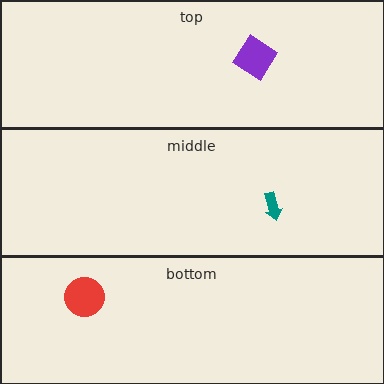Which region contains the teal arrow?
The middle region.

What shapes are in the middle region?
The teal arrow.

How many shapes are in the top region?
1.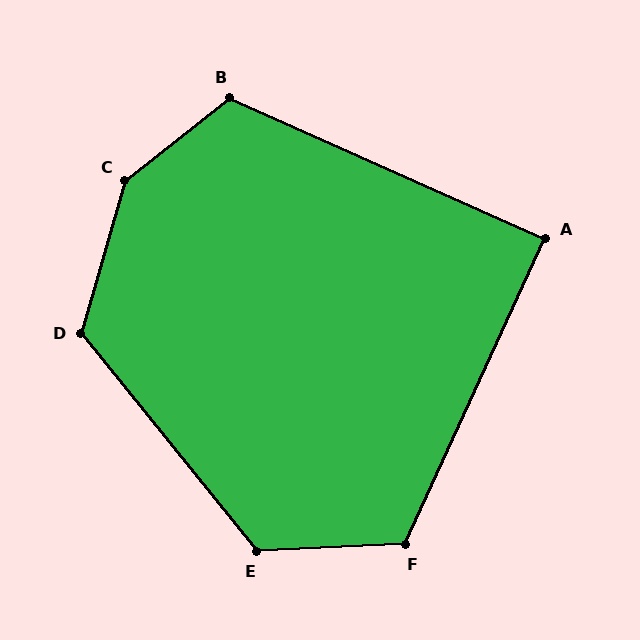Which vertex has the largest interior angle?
C, at approximately 145 degrees.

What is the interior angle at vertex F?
Approximately 117 degrees (obtuse).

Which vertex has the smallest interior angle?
A, at approximately 89 degrees.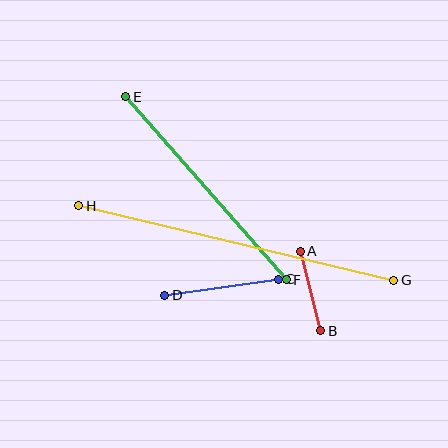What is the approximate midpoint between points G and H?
The midpoint is at approximately (236, 243) pixels.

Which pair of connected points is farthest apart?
Points G and H are farthest apart.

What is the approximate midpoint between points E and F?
The midpoint is at approximately (206, 188) pixels.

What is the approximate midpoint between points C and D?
The midpoint is at approximately (221, 287) pixels.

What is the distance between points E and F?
The distance is approximately 244 pixels.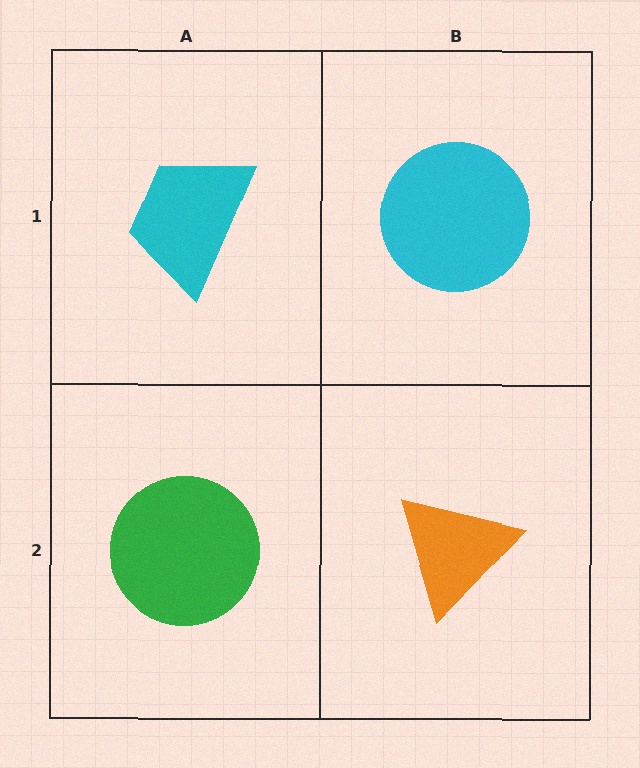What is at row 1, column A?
A cyan trapezoid.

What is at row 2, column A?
A green circle.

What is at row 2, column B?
An orange triangle.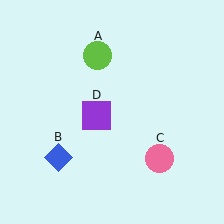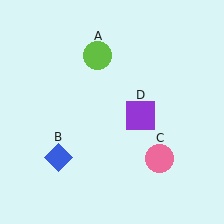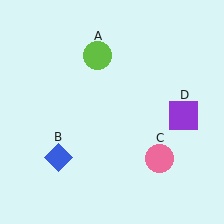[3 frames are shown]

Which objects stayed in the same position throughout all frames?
Lime circle (object A) and blue diamond (object B) and pink circle (object C) remained stationary.